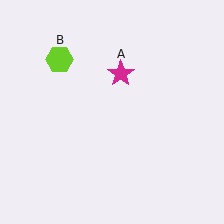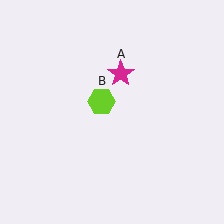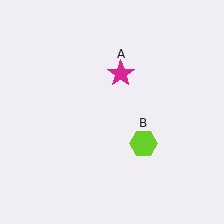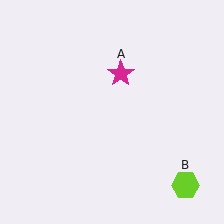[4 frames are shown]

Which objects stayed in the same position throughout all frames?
Magenta star (object A) remained stationary.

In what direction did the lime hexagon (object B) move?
The lime hexagon (object B) moved down and to the right.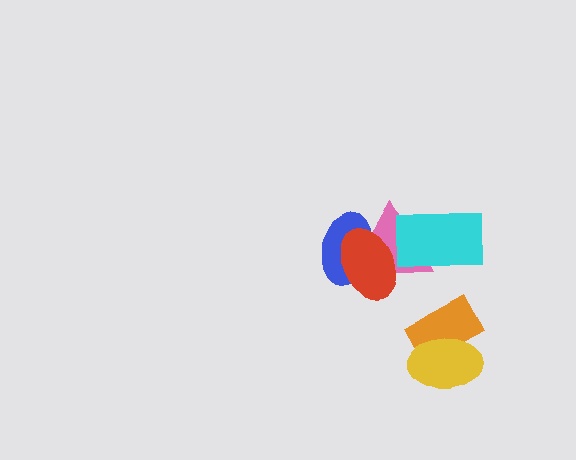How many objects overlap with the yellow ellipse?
1 object overlaps with the yellow ellipse.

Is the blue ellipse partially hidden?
Yes, it is partially covered by another shape.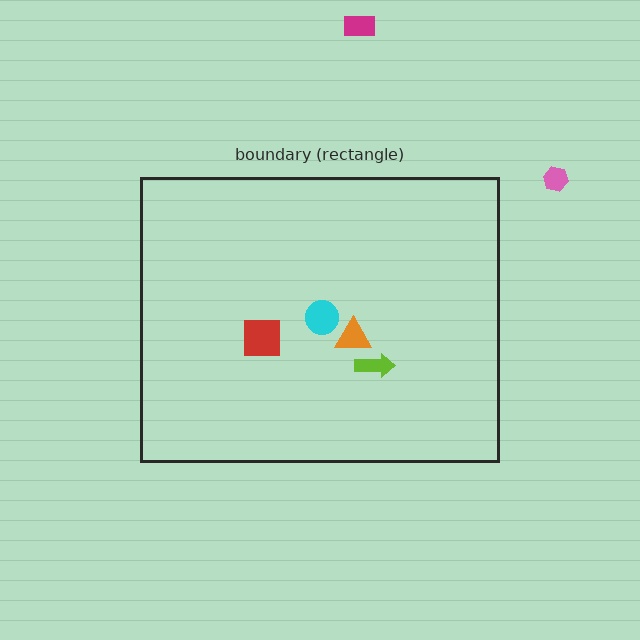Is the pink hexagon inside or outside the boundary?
Outside.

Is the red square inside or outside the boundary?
Inside.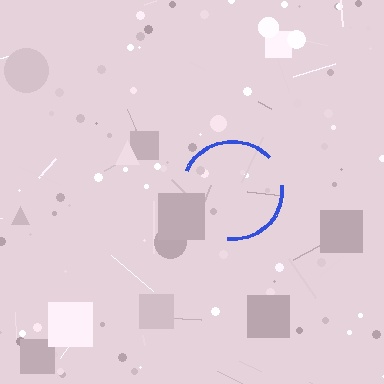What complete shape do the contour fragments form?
The contour fragments form a circle.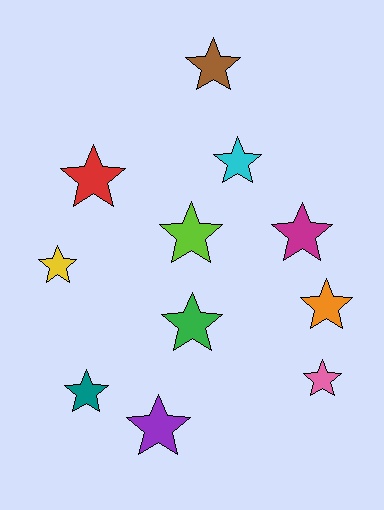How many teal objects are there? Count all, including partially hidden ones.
There is 1 teal object.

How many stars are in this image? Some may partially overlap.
There are 11 stars.